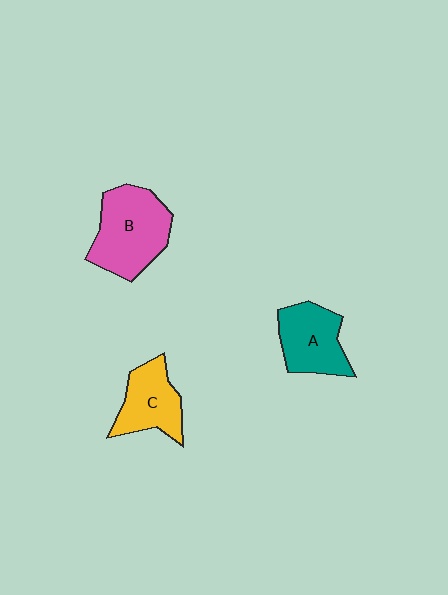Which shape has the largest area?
Shape B (pink).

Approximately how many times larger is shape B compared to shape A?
Approximately 1.3 times.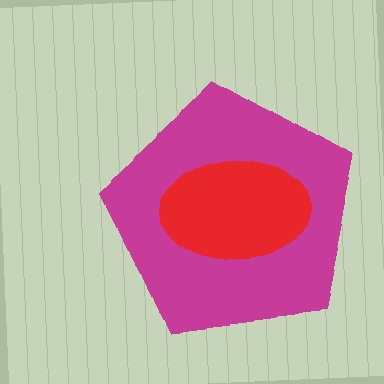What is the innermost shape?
The red ellipse.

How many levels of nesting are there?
2.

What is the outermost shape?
The magenta pentagon.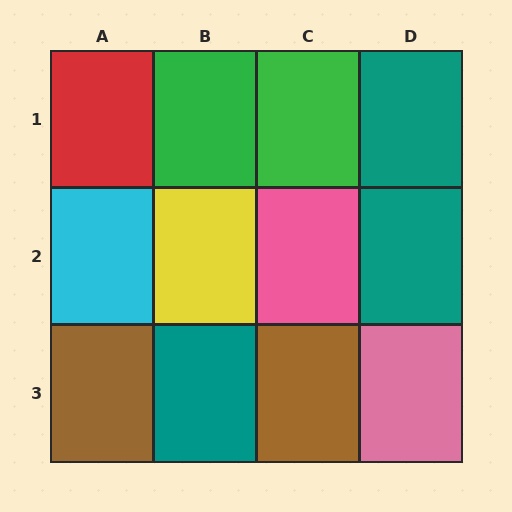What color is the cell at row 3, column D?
Pink.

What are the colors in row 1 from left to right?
Red, green, green, teal.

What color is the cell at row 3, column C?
Brown.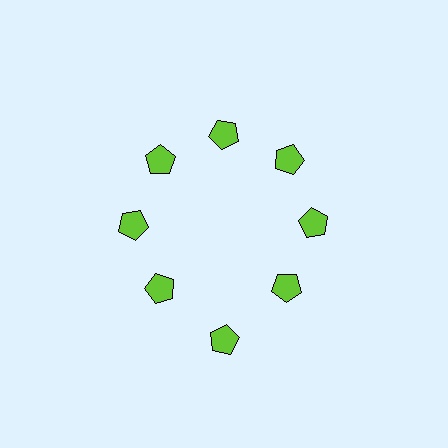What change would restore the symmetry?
The symmetry would be restored by moving it inward, back onto the ring so that all 8 pentagons sit at equal angles and equal distance from the center.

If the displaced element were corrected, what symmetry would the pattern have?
It would have 8-fold rotational symmetry — the pattern would map onto itself every 45 degrees.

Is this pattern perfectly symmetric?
No. The 8 lime pentagons are arranged in a ring, but one element near the 6 o'clock position is pushed outward from the center, breaking the 8-fold rotational symmetry.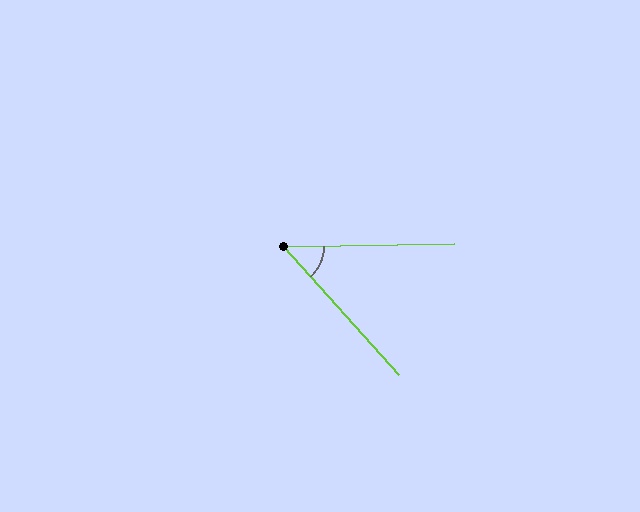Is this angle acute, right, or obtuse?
It is acute.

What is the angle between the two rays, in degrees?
Approximately 49 degrees.